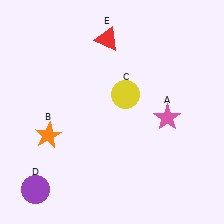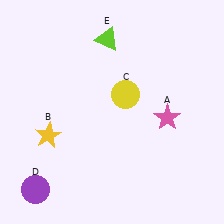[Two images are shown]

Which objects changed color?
B changed from orange to yellow. E changed from red to lime.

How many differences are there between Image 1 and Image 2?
There are 2 differences between the two images.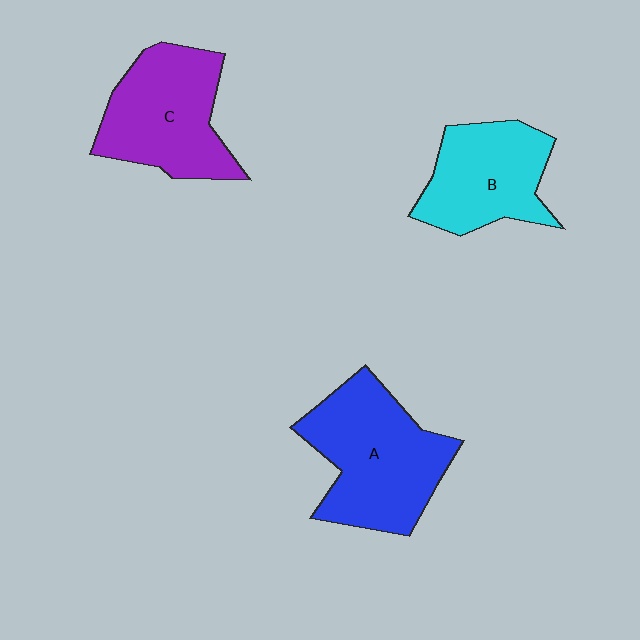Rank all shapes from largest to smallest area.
From largest to smallest: A (blue), C (purple), B (cyan).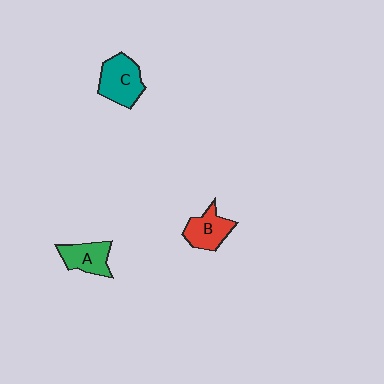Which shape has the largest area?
Shape C (teal).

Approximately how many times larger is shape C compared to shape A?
Approximately 1.3 times.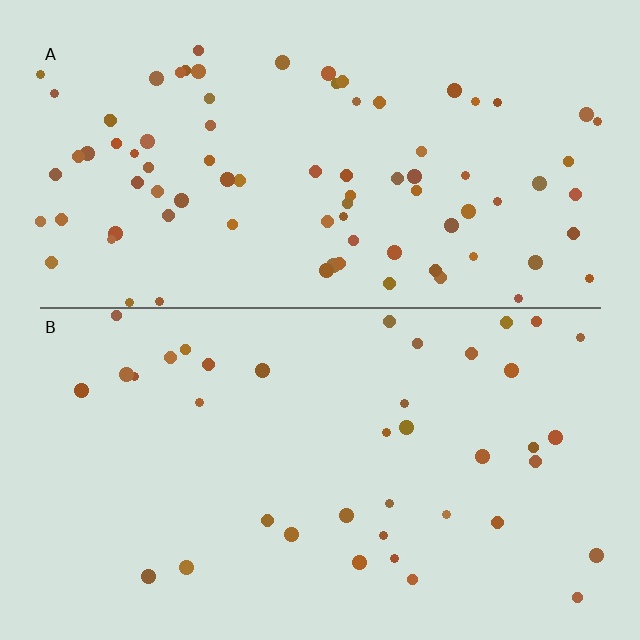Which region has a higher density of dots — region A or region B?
A (the top).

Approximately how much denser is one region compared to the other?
Approximately 2.2× — region A over region B.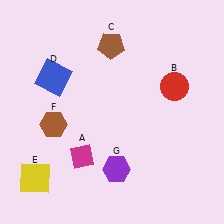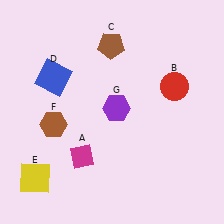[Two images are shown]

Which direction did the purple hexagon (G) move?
The purple hexagon (G) moved up.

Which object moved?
The purple hexagon (G) moved up.